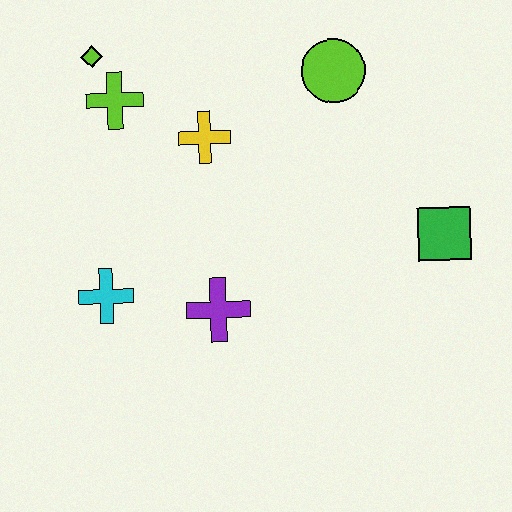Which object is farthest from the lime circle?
The cyan cross is farthest from the lime circle.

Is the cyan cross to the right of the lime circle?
No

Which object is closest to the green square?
The lime circle is closest to the green square.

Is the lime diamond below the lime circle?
No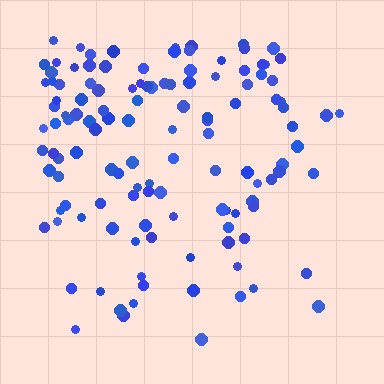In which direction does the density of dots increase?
From bottom to top, with the top side densest.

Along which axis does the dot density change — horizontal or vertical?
Vertical.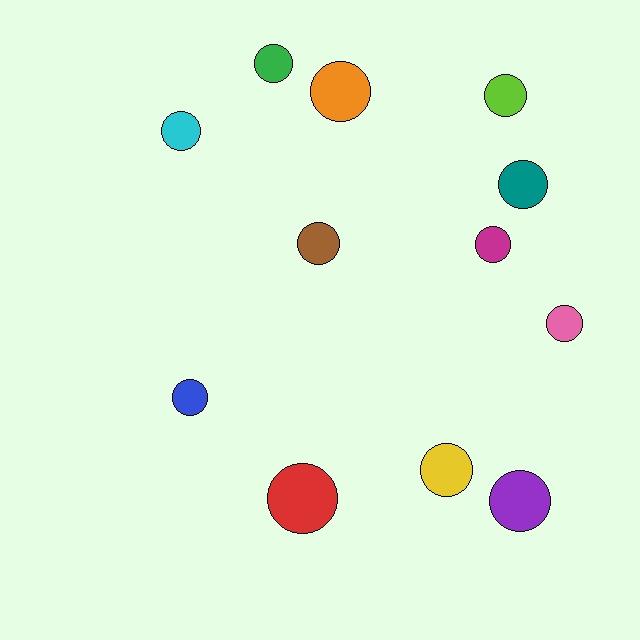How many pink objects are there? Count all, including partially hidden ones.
There is 1 pink object.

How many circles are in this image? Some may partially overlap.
There are 12 circles.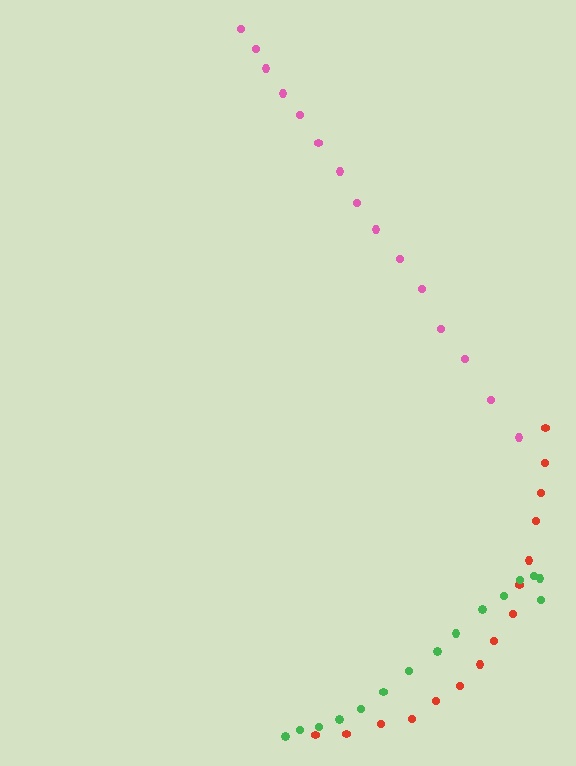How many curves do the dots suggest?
There are 3 distinct paths.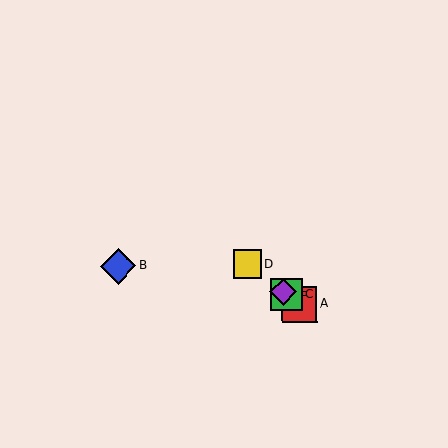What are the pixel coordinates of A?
Object A is at (300, 304).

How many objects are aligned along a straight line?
4 objects (A, C, D, E) are aligned along a straight line.